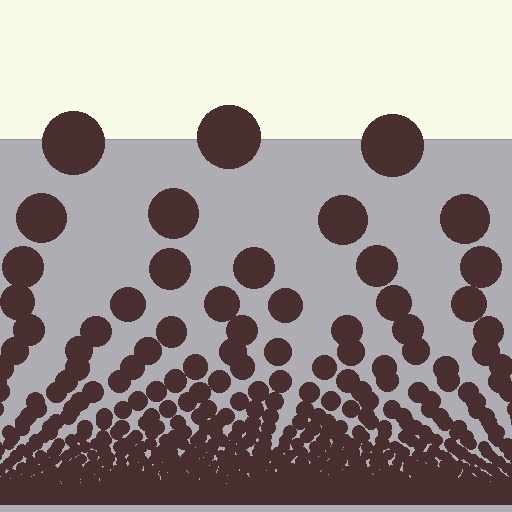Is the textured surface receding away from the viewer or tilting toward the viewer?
The surface appears to tilt toward the viewer. Texture elements get larger and sparser toward the top.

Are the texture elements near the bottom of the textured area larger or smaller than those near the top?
Smaller. The gradient is inverted — elements near the bottom are smaller and denser.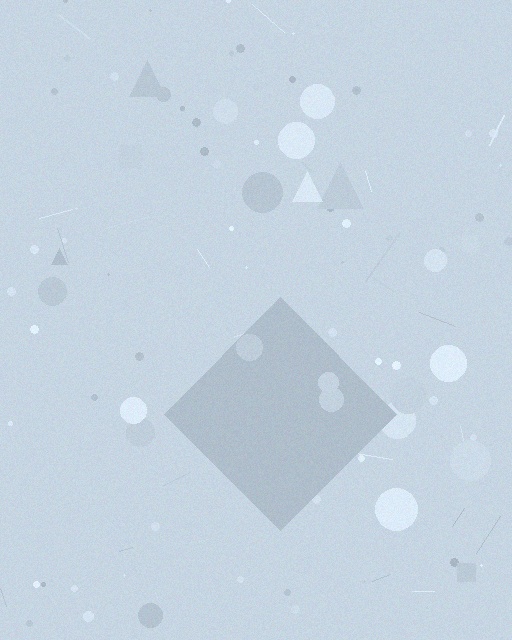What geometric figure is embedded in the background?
A diamond is embedded in the background.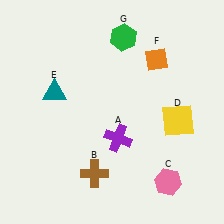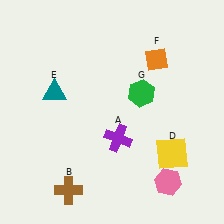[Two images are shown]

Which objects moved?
The objects that moved are: the brown cross (B), the yellow square (D), the green hexagon (G).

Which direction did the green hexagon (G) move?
The green hexagon (G) moved down.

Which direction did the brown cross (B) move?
The brown cross (B) moved left.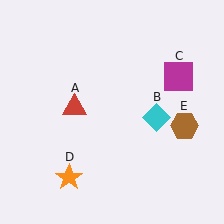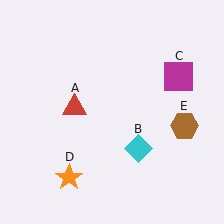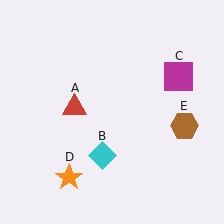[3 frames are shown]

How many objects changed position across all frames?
1 object changed position: cyan diamond (object B).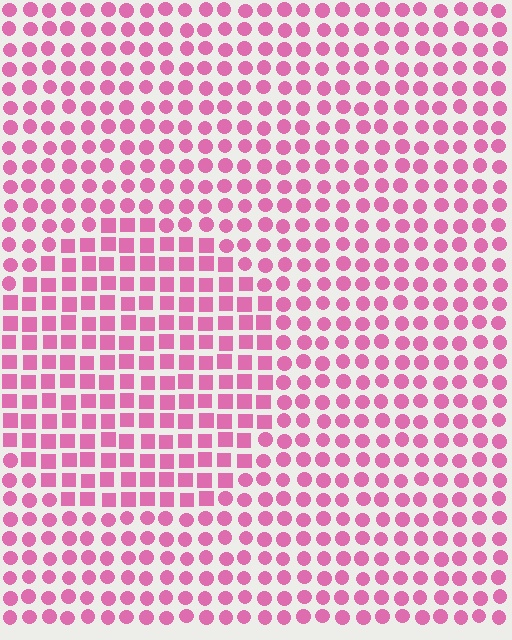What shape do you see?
I see a circle.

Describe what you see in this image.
The image is filled with small pink elements arranged in a uniform grid. A circle-shaped region contains squares, while the surrounding area contains circles. The boundary is defined purely by the change in element shape.